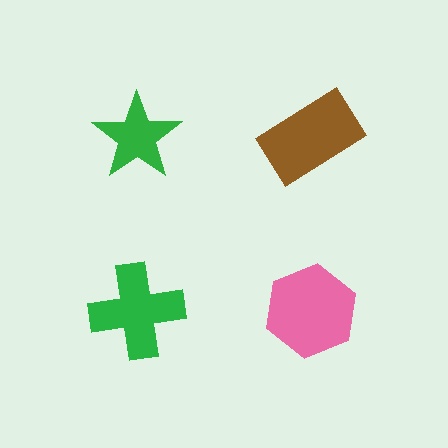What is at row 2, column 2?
A pink hexagon.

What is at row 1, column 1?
A green star.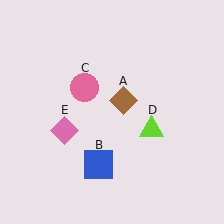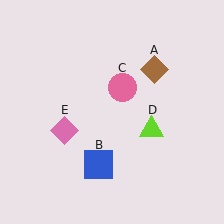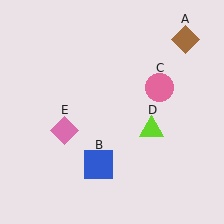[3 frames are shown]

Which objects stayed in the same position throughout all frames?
Blue square (object B) and lime triangle (object D) and pink diamond (object E) remained stationary.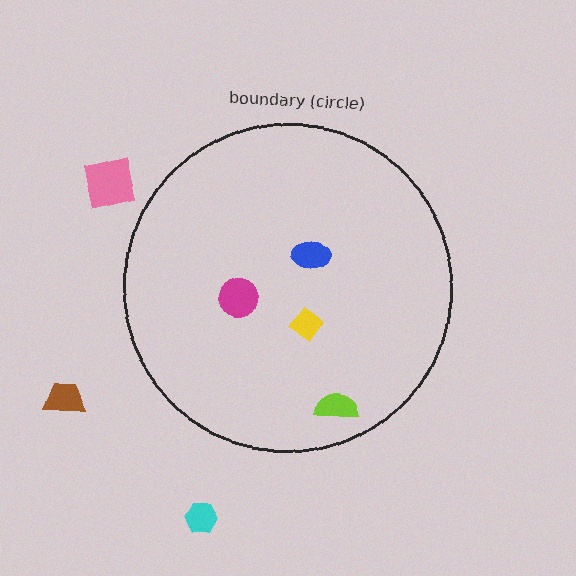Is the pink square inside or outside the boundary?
Outside.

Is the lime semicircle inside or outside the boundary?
Inside.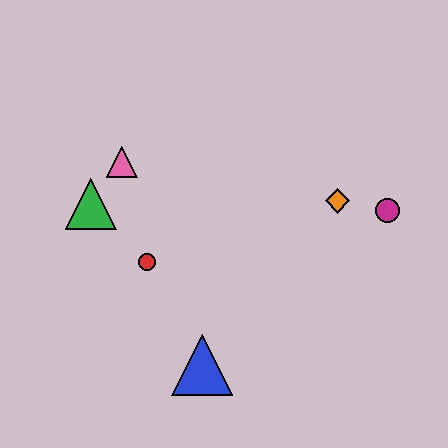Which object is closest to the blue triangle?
The red circle is closest to the blue triangle.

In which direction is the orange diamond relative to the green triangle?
The orange diamond is to the right of the green triangle.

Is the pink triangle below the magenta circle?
No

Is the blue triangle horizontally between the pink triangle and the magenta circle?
Yes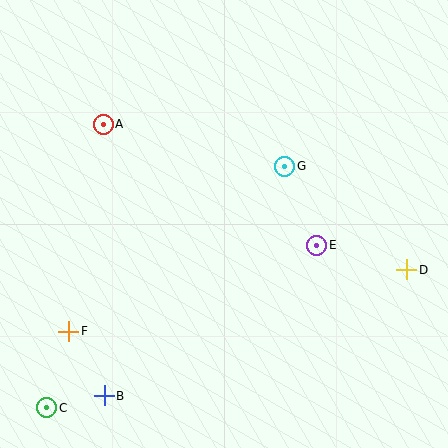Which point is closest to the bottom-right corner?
Point D is closest to the bottom-right corner.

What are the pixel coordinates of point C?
Point C is at (47, 408).